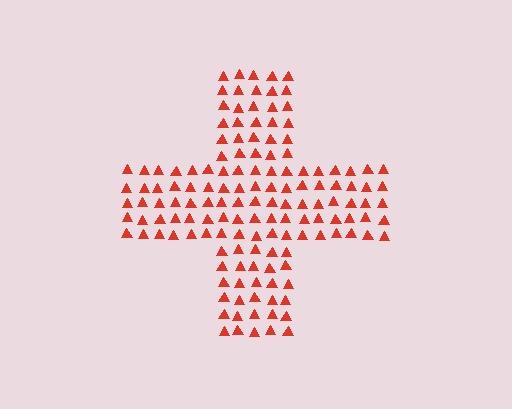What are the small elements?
The small elements are triangles.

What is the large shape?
The large shape is a cross.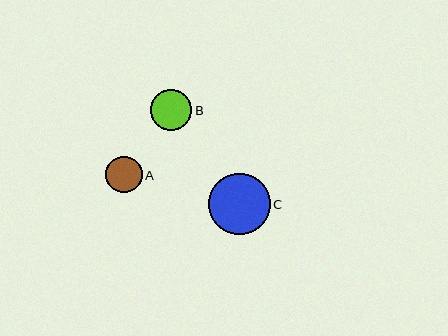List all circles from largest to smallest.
From largest to smallest: C, B, A.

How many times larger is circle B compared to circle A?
Circle B is approximately 1.1 times the size of circle A.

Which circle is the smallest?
Circle A is the smallest with a size of approximately 37 pixels.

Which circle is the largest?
Circle C is the largest with a size of approximately 61 pixels.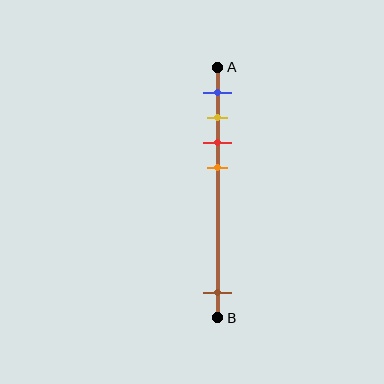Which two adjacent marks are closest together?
The yellow and red marks are the closest adjacent pair.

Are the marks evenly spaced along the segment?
No, the marks are not evenly spaced.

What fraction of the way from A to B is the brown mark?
The brown mark is approximately 90% (0.9) of the way from A to B.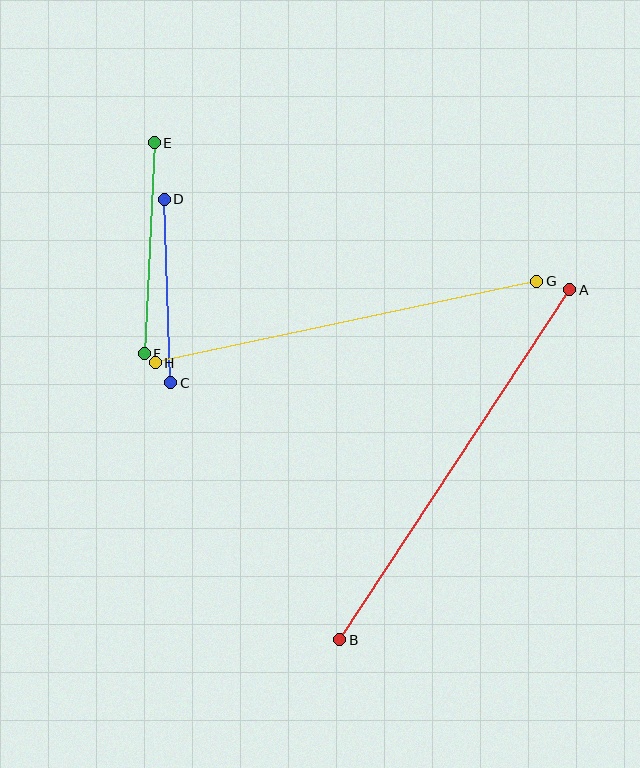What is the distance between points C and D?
The distance is approximately 184 pixels.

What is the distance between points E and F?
The distance is approximately 211 pixels.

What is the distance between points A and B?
The distance is approximately 419 pixels.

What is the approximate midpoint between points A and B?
The midpoint is at approximately (455, 465) pixels.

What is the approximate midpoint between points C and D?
The midpoint is at approximately (167, 291) pixels.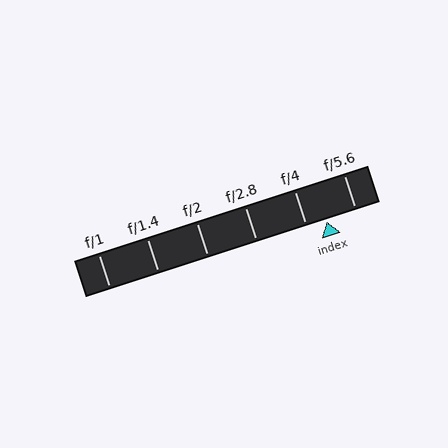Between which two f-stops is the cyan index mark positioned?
The index mark is between f/4 and f/5.6.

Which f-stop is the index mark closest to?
The index mark is closest to f/4.